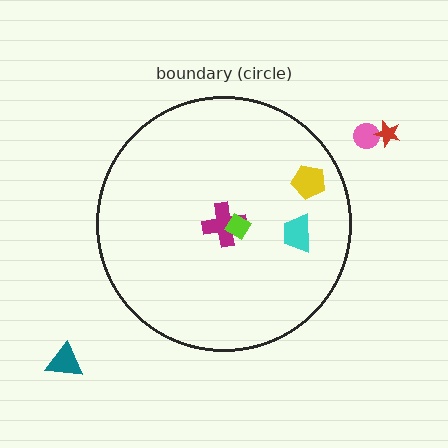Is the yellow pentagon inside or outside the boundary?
Inside.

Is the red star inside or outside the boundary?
Outside.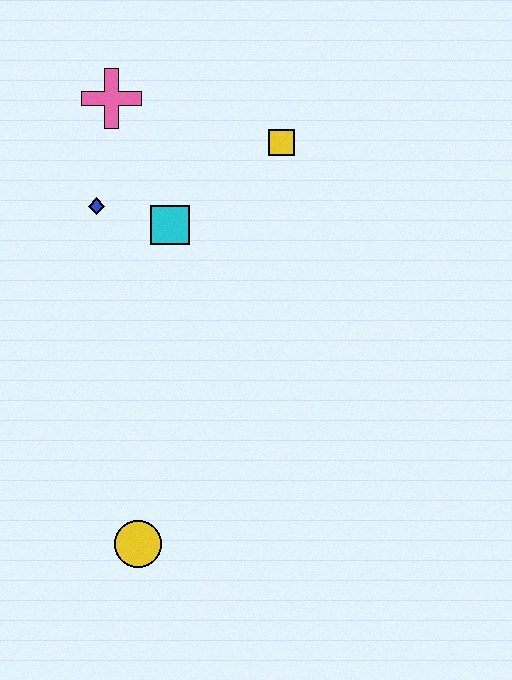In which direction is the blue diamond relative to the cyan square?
The blue diamond is to the left of the cyan square.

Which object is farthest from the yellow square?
The yellow circle is farthest from the yellow square.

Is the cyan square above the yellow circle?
Yes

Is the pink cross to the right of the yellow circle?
No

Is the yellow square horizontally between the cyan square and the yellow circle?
No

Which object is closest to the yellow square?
The cyan square is closest to the yellow square.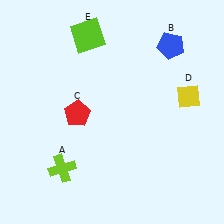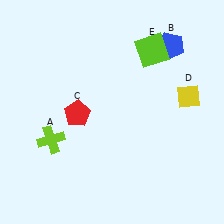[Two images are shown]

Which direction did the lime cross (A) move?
The lime cross (A) moved up.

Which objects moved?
The objects that moved are: the lime cross (A), the lime square (E).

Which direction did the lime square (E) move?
The lime square (E) moved right.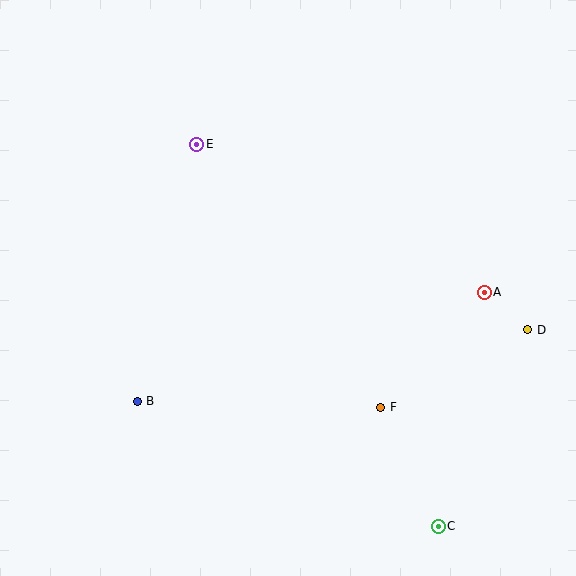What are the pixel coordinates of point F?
Point F is at (381, 407).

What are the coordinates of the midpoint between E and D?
The midpoint between E and D is at (362, 237).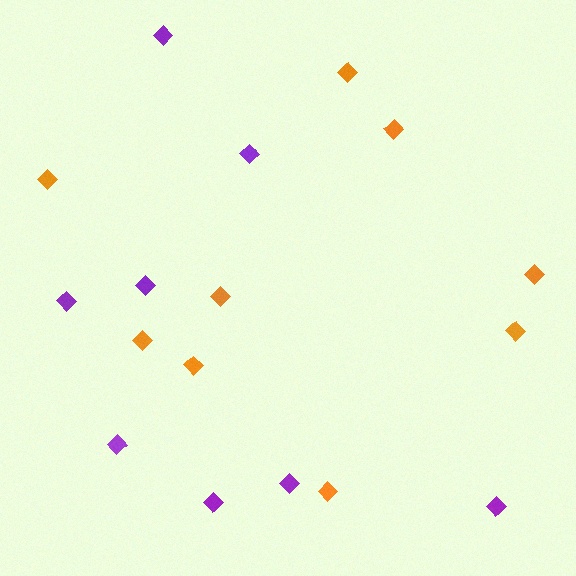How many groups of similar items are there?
There are 2 groups: one group of purple diamonds (8) and one group of orange diamonds (9).